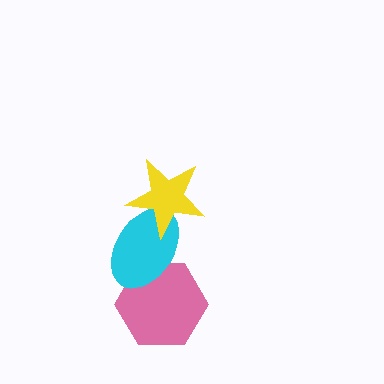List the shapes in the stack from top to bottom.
From top to bottom: the yellow star, the cyan ellipse, the pink hexagon.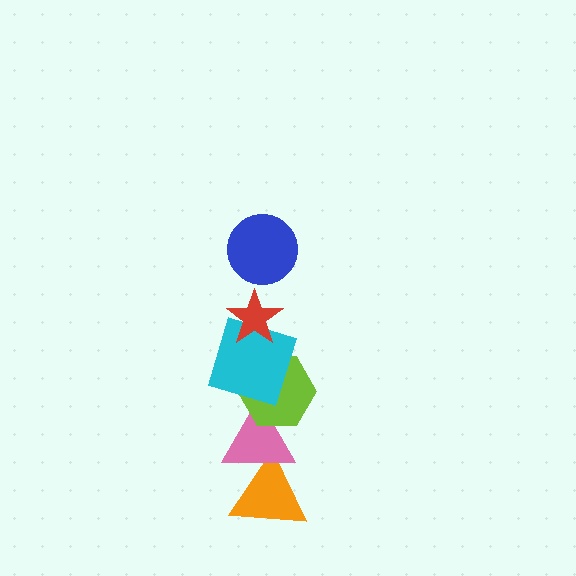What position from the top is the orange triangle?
The orange triangle is 6th from the top.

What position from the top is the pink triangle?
The pink triangle is 5th from the top.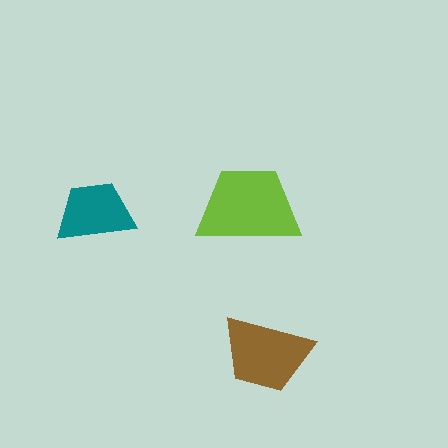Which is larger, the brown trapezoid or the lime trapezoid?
The lime one.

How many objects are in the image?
There are 3 objects in the image.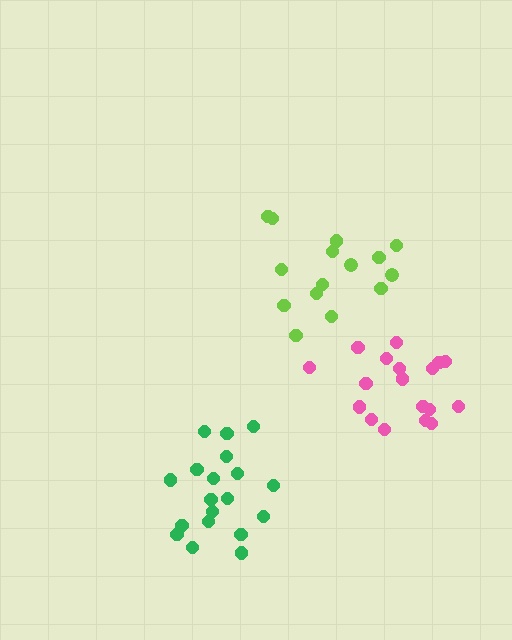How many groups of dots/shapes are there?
There are 3 groups.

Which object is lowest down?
The green cluster is bottommost.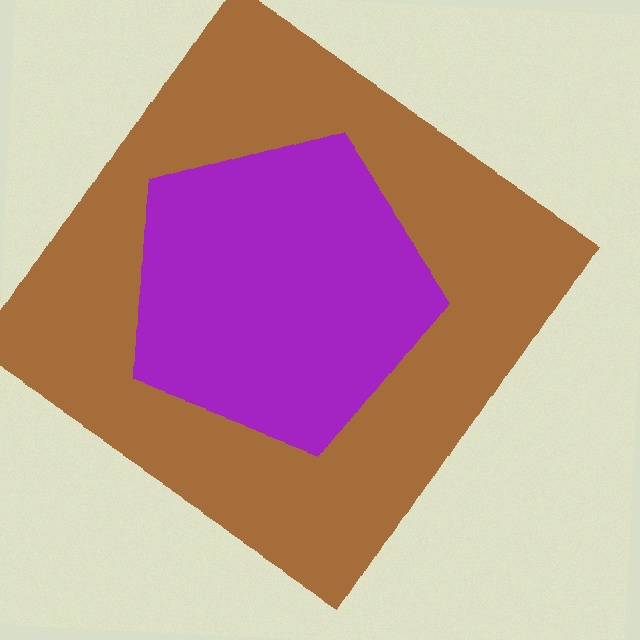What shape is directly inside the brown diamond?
The purple pentagon.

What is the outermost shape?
The brown diamond.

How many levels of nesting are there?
2.